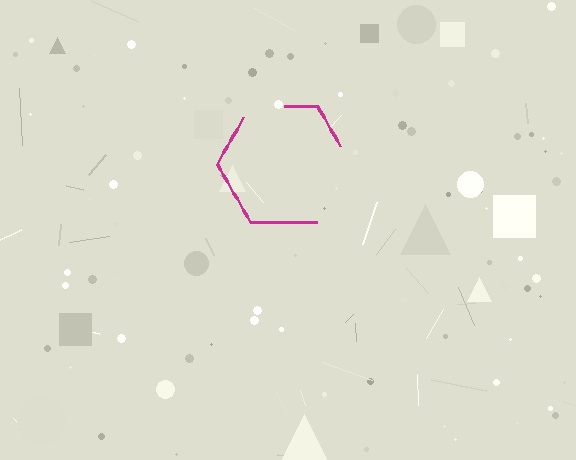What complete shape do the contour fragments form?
The contour fragments form a hexagon.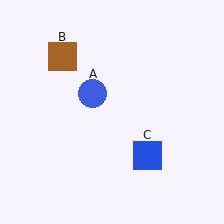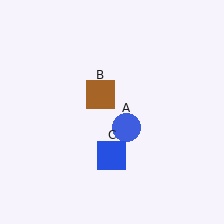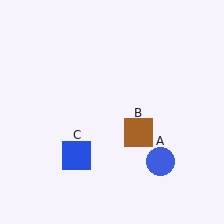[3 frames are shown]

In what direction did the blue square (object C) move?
The blue square (object C) moved left.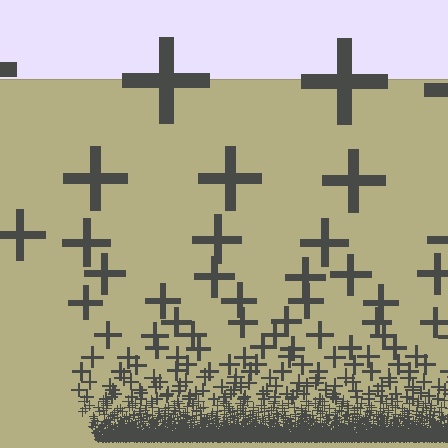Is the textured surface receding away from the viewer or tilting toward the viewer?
The surface appears to tilt toward the viewer. Texture elements get larger and sparser toward the top.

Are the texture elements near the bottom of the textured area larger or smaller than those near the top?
Smaller. The gradient is inverted — elements near the bottom are smaller and denser.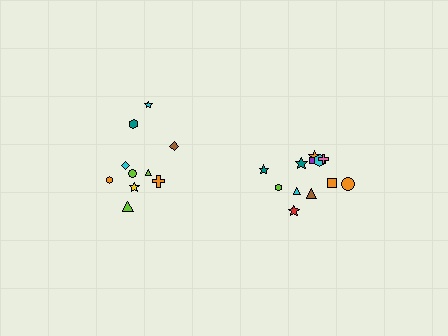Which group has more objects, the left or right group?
The right group.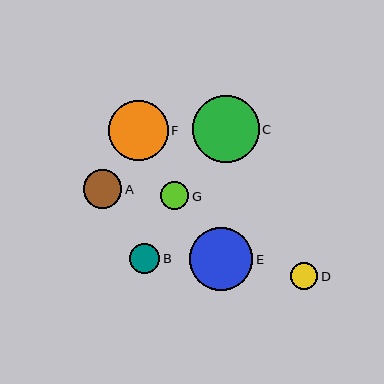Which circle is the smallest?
Circle D is the smallest with a size of approximately 27 pixels.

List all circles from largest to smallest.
From largest to smallest: C, E, F, A, B, G, D.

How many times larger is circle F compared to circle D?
Circle F is approximately 2.2 times the size of circle D.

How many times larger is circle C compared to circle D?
Circle C is approximately 2.5 times the size of circle D.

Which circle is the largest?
Circle C is the largest with a size of approximately 67 pixels.